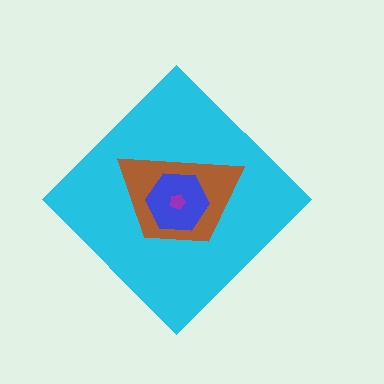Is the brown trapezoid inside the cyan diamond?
Yes.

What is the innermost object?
The purple pentagon.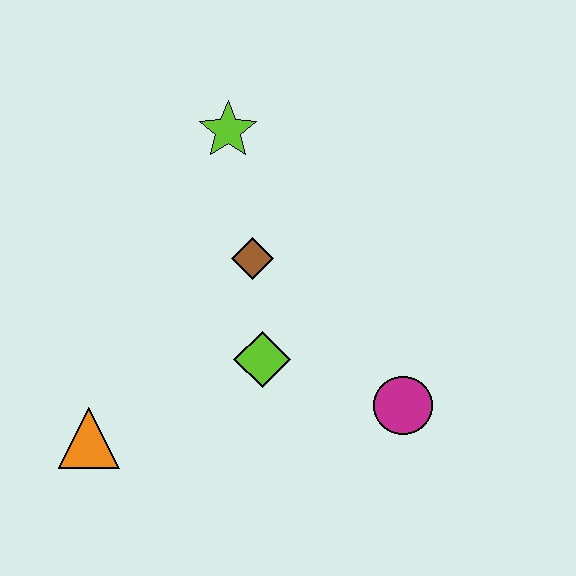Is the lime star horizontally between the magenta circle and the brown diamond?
No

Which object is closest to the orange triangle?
The lime diamond is closest to the orange triangle.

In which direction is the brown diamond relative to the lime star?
The brown diamond is below the lime star.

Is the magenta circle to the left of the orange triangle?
No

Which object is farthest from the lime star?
The orange triangle is farthest from the lime star.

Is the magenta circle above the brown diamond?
No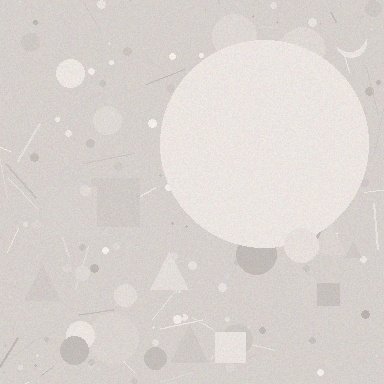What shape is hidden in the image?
A circle is hidden in the image.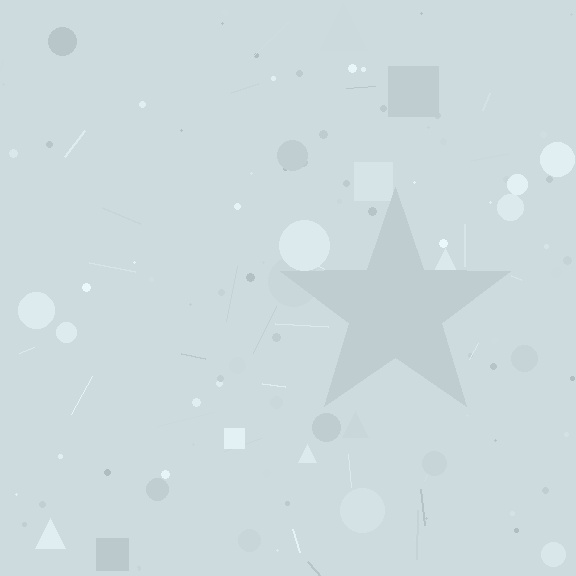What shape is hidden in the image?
A star is hidden in the image.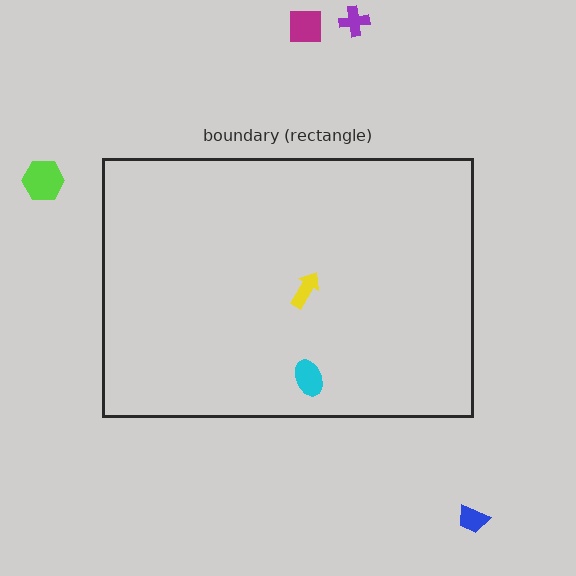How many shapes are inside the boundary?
2 inside, 4 outside.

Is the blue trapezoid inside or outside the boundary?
Outside.